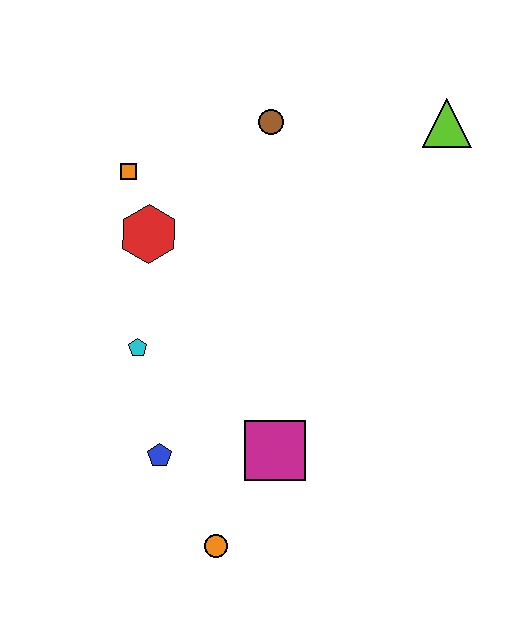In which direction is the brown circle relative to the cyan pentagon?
The brown circle is above the cyan pentagon.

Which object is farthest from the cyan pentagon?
The lime triangle is farthest from the cyan pentagon.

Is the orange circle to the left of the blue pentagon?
No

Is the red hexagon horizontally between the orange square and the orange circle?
Yes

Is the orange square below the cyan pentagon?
No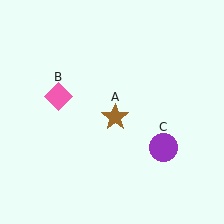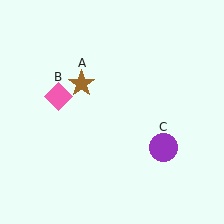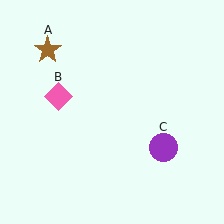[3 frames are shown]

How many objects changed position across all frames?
1 object changed position: brown star (object A).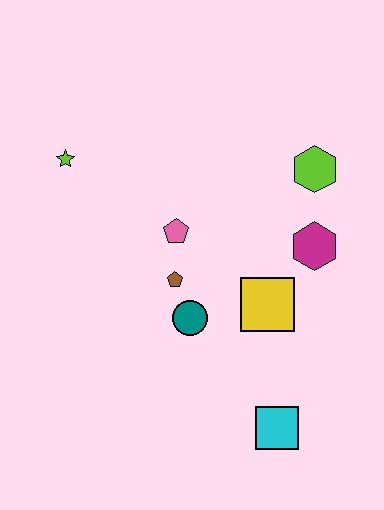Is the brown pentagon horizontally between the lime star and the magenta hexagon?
Yes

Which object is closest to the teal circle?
The brown pentagon is closest to the teal circle.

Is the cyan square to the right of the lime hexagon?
No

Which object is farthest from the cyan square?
The lime star is farthest from the cyan square.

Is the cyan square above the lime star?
No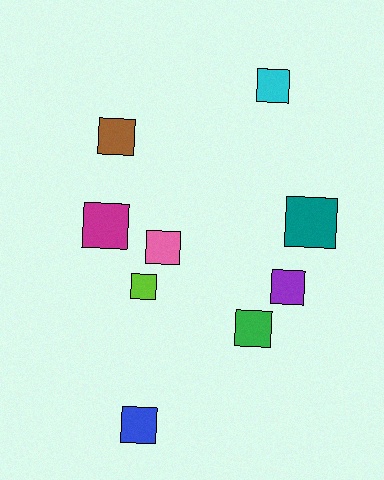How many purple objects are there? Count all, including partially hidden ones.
There is 1 purple object.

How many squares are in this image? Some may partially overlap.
There are 9 squares.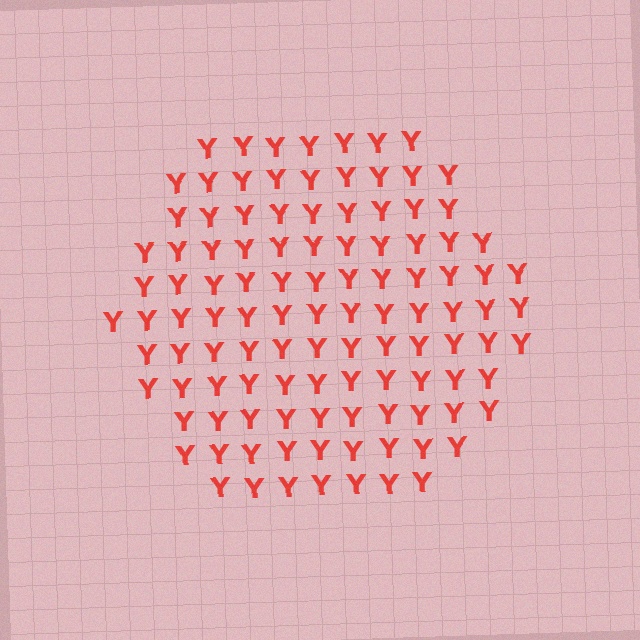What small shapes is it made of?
It is made of small letter Y's.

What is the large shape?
The large shape is a hexagon.